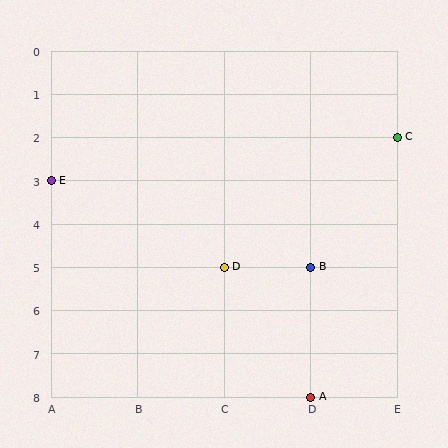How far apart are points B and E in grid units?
Points B and E are 3 columns and 2 rows apart (about 3.6 grid units diagonally).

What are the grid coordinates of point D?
Point D is at grid coordinates (C, 5).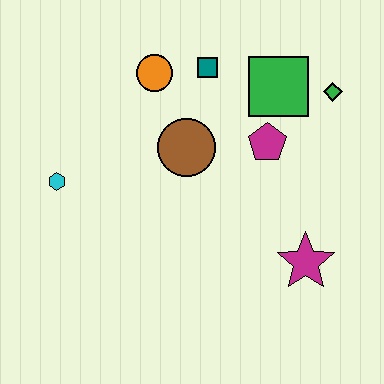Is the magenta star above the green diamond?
No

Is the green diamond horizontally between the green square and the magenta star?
No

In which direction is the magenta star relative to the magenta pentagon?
The magenta star is below the magenta pentagon.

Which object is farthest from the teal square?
The magenta star is farthest from the teal square.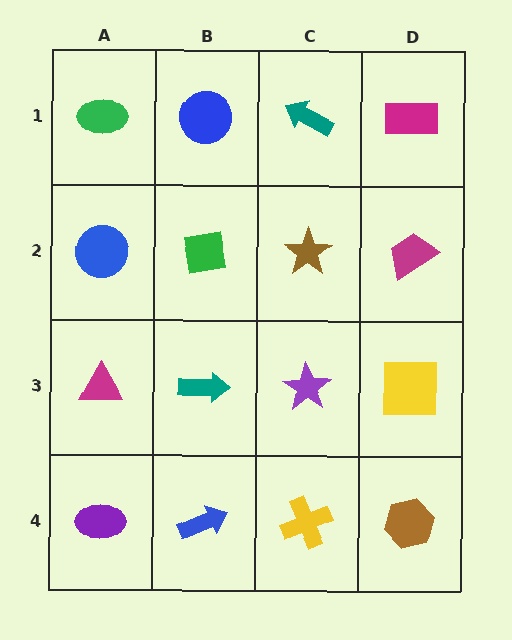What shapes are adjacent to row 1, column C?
A brown star (row 2, column C), a blue circle (row 1, column B), a magenta rectangle (row 1, column D).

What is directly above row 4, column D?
A yellow square.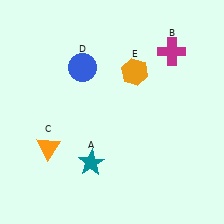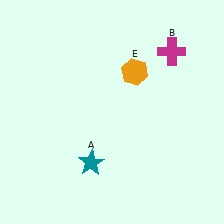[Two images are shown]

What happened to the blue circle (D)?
The blue circle (D) was removed in Image 2. It was in the top-left area of Image 1.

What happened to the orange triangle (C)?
The orange triangle (C) was removed in Image 2. It was in the bottom-left area of Image 1.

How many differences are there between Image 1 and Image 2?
There are 2 differences between the two images.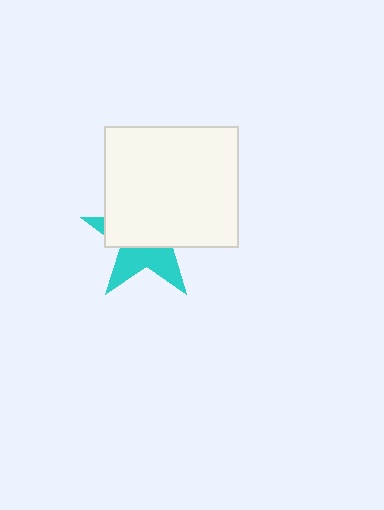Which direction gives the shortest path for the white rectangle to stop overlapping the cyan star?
Moving up gives the shortest separation.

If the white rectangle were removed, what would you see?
You would see the complete cyan star.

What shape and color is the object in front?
The object in front is a white rectangle.